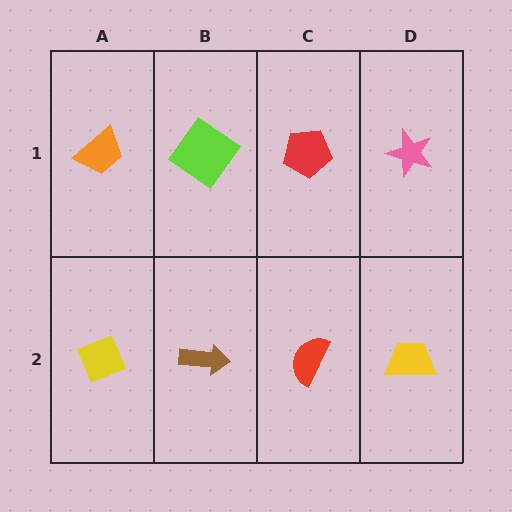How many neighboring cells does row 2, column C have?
3.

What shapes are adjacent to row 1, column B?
A brown arrow (row 2, column B), an orange trapezoid (row 1, column A), a red pentagon (row 1, column C).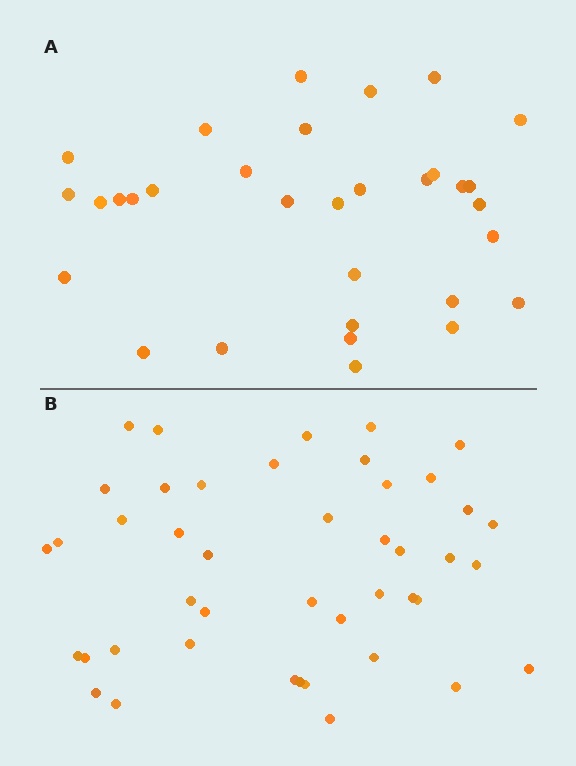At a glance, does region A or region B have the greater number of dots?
Region B (the bottom region) has more dots.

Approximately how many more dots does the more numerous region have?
Region B has roughly 12 or so more dots than region A.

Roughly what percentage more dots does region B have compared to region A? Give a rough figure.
About 40% more.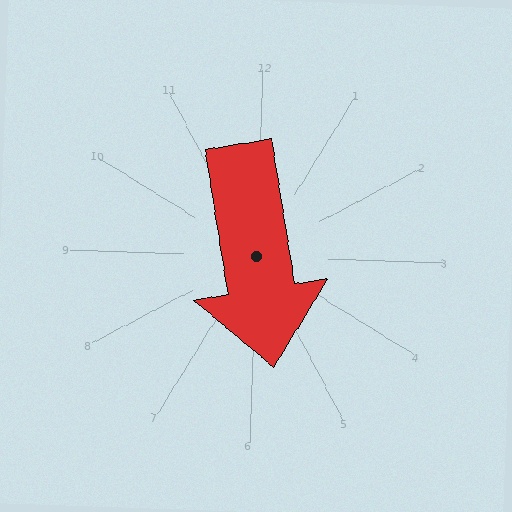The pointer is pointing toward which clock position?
Roughly 6 o'clock.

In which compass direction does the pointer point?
South.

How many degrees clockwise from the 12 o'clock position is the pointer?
Approximately 169 degrees.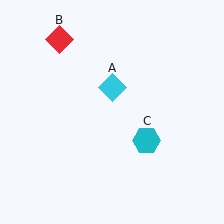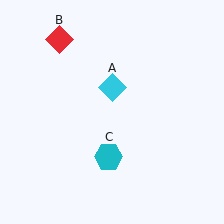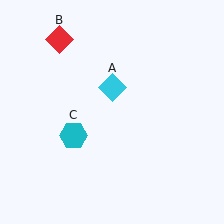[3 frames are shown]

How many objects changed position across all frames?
1 object changed position: cyan hexagon (object C).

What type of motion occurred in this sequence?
The cyan hexagon (object C) rotated clockwise around the center of the scene.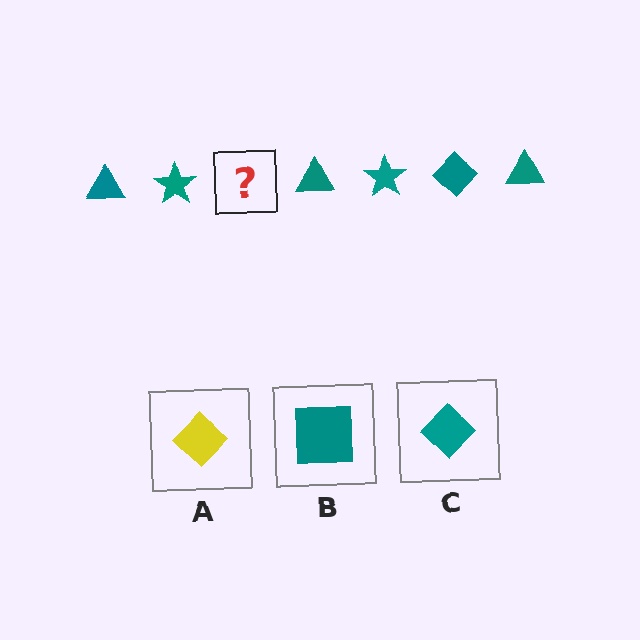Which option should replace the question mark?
Option C.